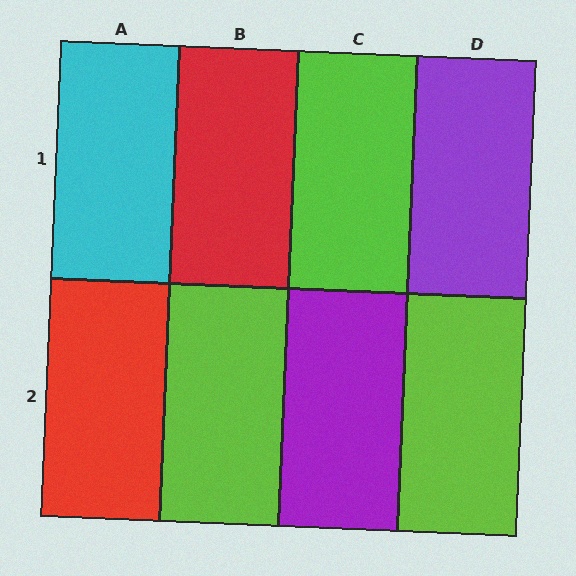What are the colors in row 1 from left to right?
Cyan, red, lime, purple.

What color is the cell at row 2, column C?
Purple.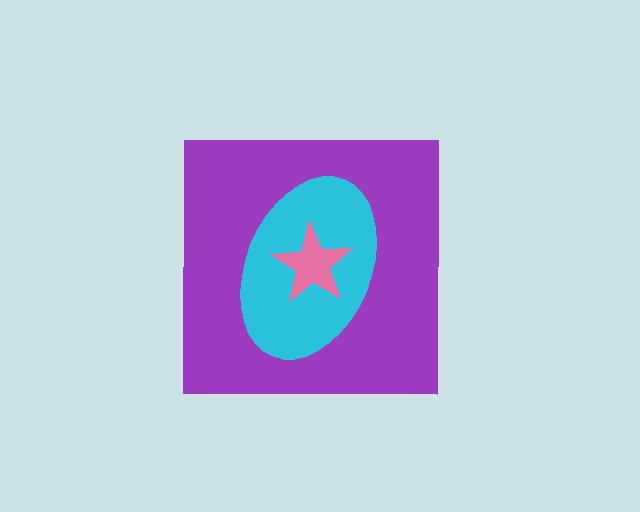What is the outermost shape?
The purple square.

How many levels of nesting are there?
3.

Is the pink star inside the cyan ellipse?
Yes.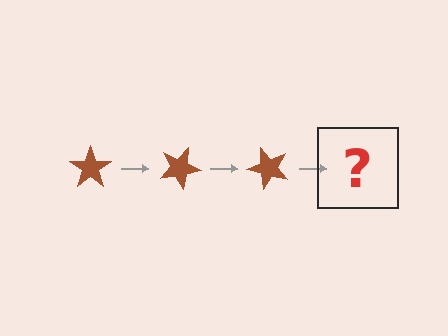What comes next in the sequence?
The next element should be a brown star rotated 75 degrees.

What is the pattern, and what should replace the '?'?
The pattern is that the star rotates 25 degrees each step. The '?' should be a brown star rotated 75 degrees.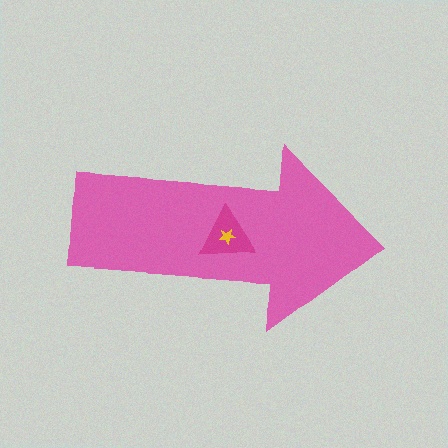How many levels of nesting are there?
3.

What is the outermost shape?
The pink arrow.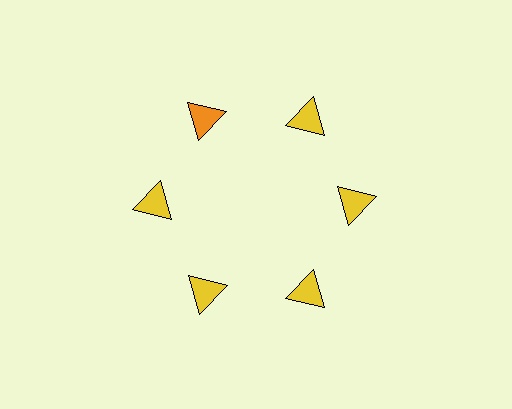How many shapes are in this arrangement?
There are 6 shapes arranged in a ring pattern.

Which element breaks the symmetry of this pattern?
The orange triangle at roughly the 11 o'clock position breaks the symmetry. All other shapes are yellow triangles.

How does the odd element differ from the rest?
It has a different color: orange instead of yellow.